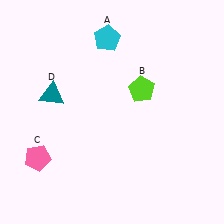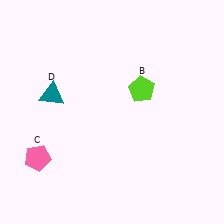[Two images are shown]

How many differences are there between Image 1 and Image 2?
There is 1 difference between the two images.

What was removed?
The cyan pentagon (A) was removed in Image 2.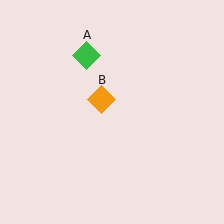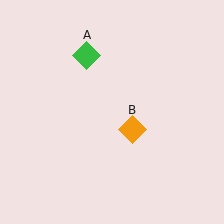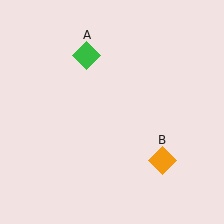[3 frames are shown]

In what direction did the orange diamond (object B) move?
The orange diamond (object B) moved down and to the right.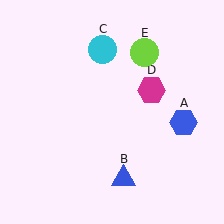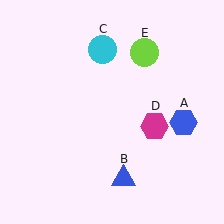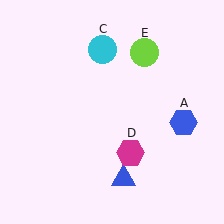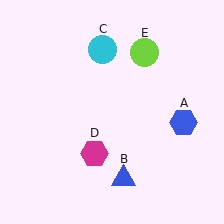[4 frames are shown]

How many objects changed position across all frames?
1 object changed position: magenta hexagon (object D).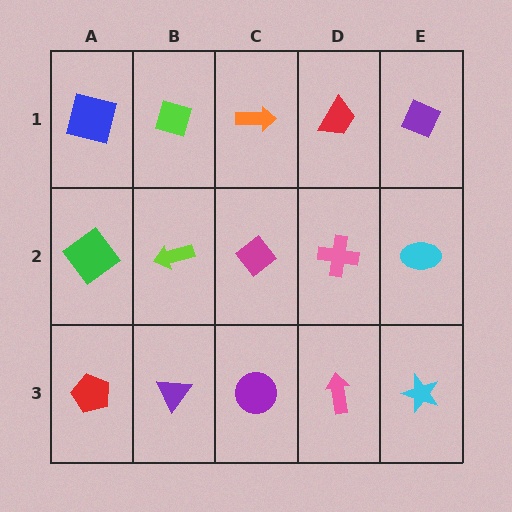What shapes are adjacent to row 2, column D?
A red trapezoid (row 1, column D), a pink arrow (row 3, column D), a magenta diamond (row 2, column C), a cyan ellipse (row 2, column E).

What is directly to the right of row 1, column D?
A purple diamond.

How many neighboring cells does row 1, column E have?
2.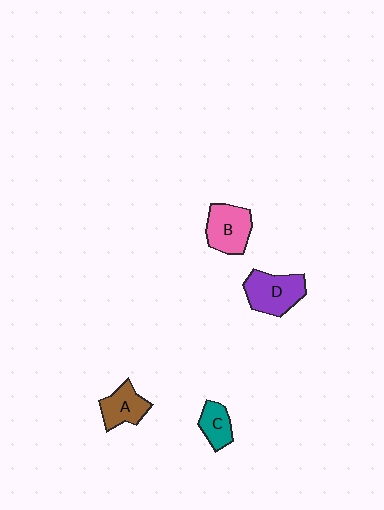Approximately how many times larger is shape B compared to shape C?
Approximately 1.6 times.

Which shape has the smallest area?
Shape C (teal).